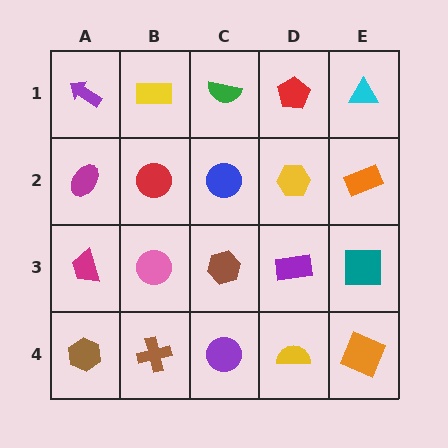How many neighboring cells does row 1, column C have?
3.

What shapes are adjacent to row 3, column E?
An orange rectangle (row 2, column E), an orange square (row 4, column E), a purple rectangle (row 3, column D).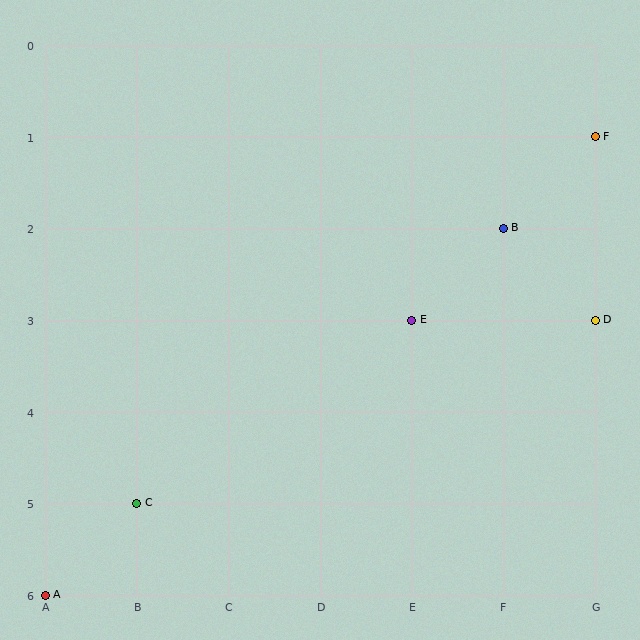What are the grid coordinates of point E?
Point E is at grid coordinates (E, 3).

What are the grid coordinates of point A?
Point A is at grid coordinates (A, 6).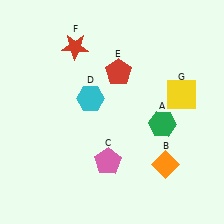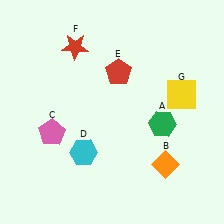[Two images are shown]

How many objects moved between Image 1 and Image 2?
2 objects moved between the two images.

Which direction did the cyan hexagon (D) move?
The cyan hexagon (D) moved down.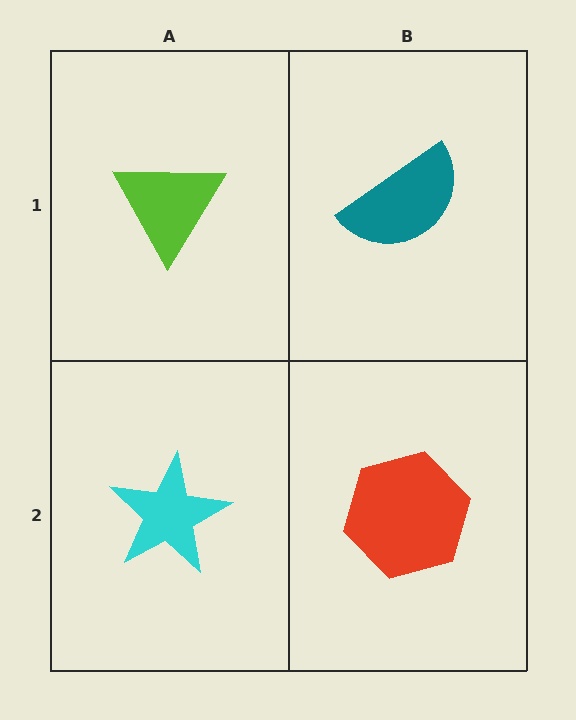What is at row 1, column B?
A teal semicircle.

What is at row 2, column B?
A red hexagon.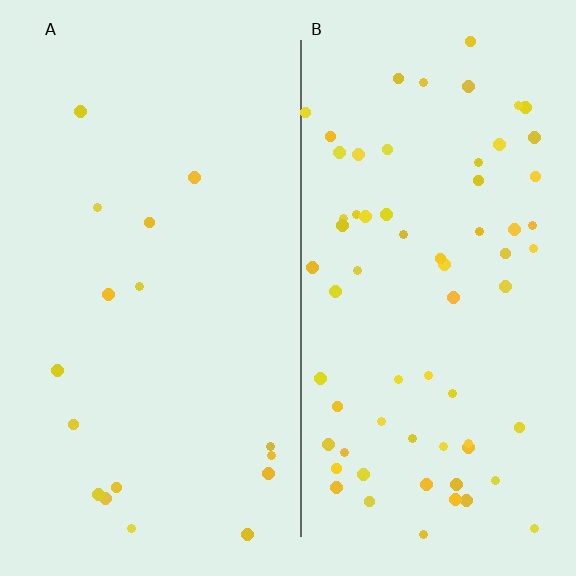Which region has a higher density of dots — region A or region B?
B (the right).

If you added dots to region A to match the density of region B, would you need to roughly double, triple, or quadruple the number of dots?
Approximately quadruple.